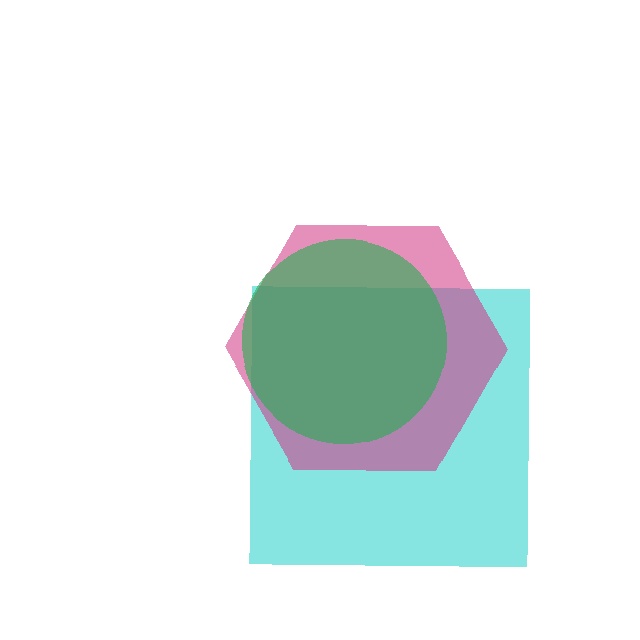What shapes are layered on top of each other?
The layered shapes are: a cyan square, a magenta hexagon, a green circle.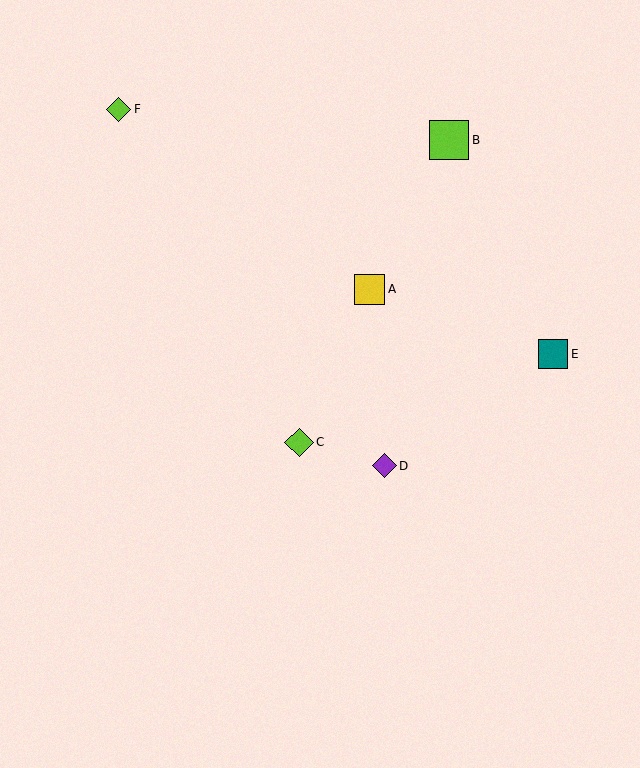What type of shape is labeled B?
Shape B is a lime square.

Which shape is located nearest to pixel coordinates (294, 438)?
The lime diamond (labeled C) at (299, 442) is nearest to that location.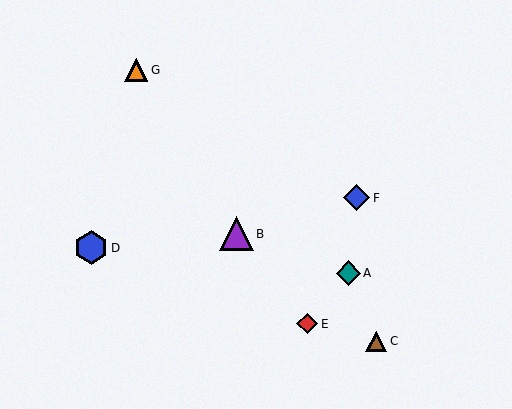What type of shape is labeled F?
Shape F is a blue diamond.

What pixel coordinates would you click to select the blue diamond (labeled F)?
Click at (357, 198) to select the blue diamond F.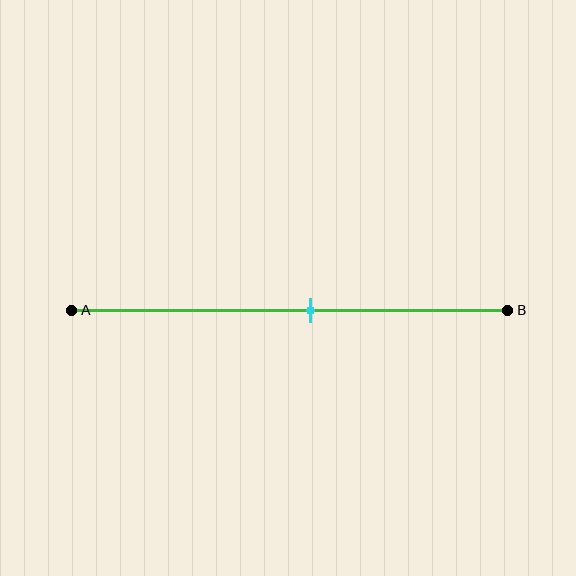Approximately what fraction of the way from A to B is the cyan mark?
The cyan mark is approximately 55% of the way from A to B.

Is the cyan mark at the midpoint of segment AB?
No, the mark is at about 55% from A, not at the 50% midpoint.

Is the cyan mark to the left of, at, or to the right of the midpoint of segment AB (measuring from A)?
The cyan mark is to the right of the midpoint of segment AB.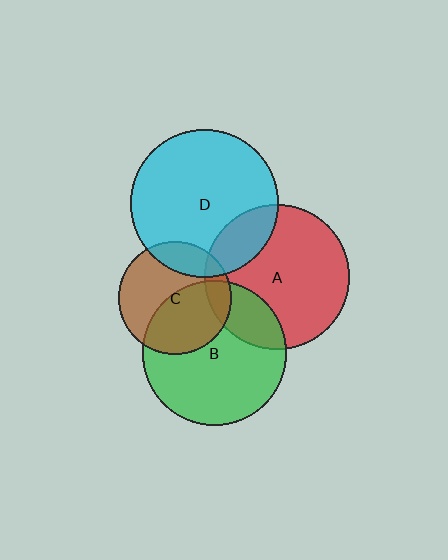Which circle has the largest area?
Circle D (cyan).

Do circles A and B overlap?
Yes.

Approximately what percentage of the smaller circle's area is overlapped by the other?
Approximately 20%.